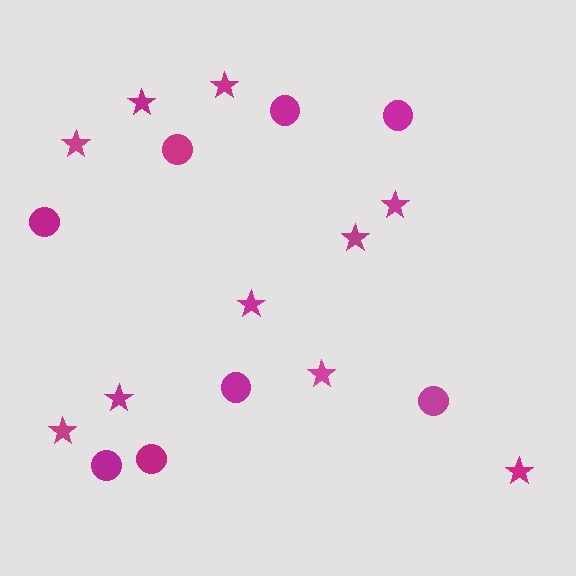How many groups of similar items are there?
There are 2 groups: one group of circles (8) and one group of stars (10).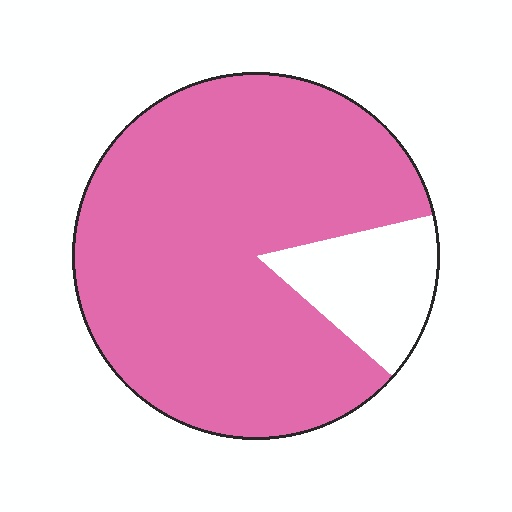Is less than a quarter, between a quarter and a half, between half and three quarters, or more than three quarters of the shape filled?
More than three quarters.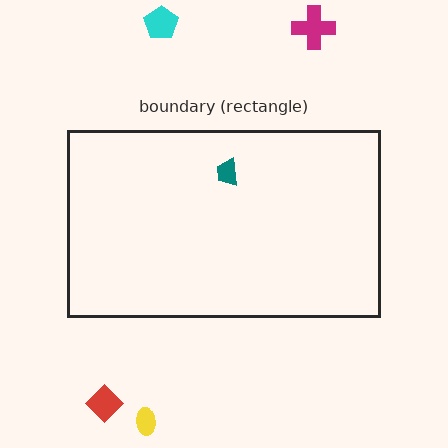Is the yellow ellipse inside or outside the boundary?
Outside.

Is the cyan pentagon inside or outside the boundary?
Outside.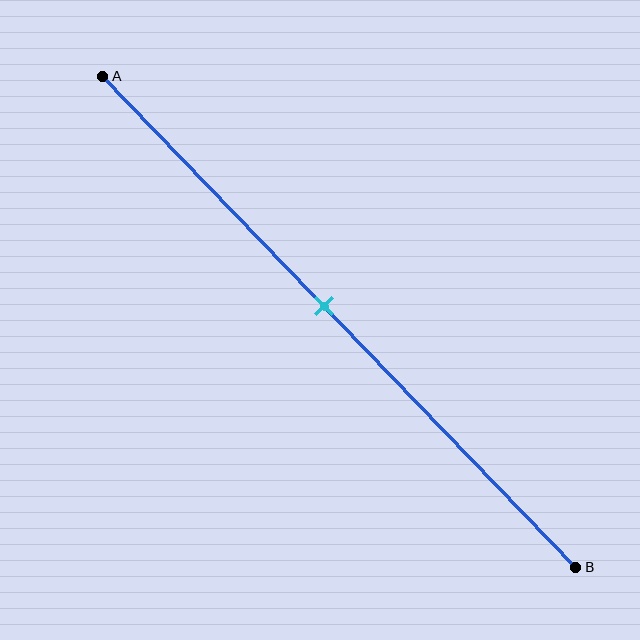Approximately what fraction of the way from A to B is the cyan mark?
The cyan mark is approximately 45% of the way from A to B.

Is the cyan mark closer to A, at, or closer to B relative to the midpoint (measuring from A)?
The cyan mark is closer to point A than the midpoint of segment AB.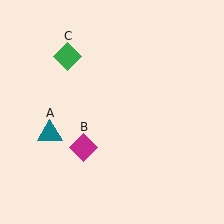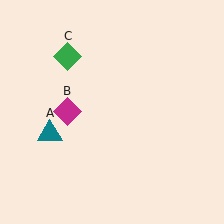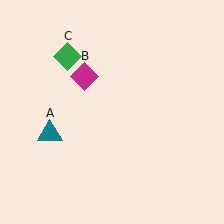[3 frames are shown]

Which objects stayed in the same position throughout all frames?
Teal triangle (object A) and green diamond (object C) remained stationary.